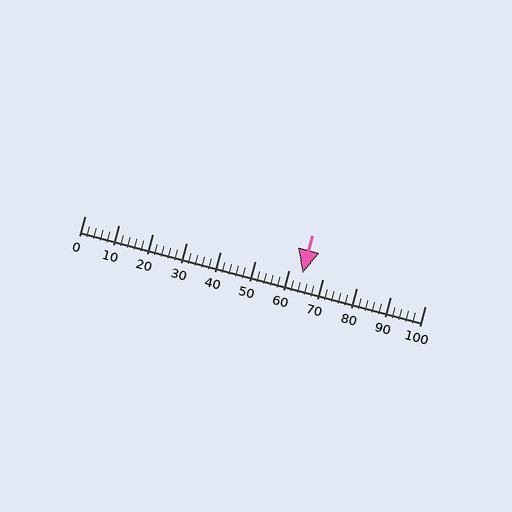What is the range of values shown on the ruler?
The ruler shows values from 0 to 100.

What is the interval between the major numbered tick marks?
The major tick marks are spaced 10 units apart.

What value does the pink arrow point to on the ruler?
The pink arrow points to approximately 64.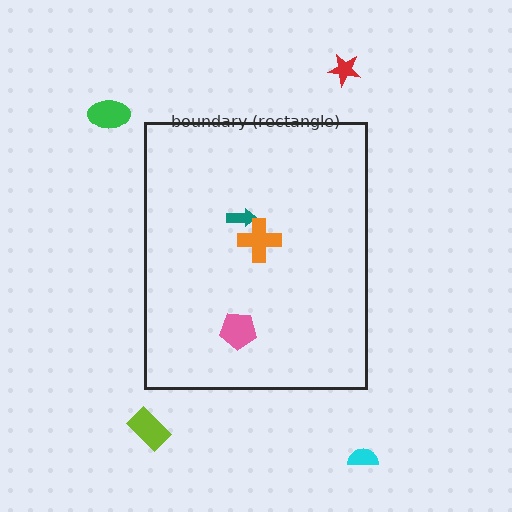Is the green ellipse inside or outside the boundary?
Outside.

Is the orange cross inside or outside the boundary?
Inside.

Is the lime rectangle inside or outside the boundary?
Outside.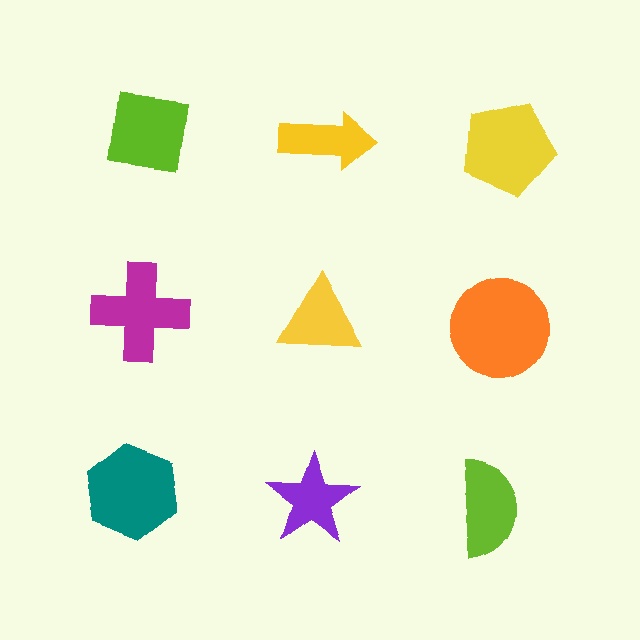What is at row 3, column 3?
A lime semicircle.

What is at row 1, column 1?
A lime square.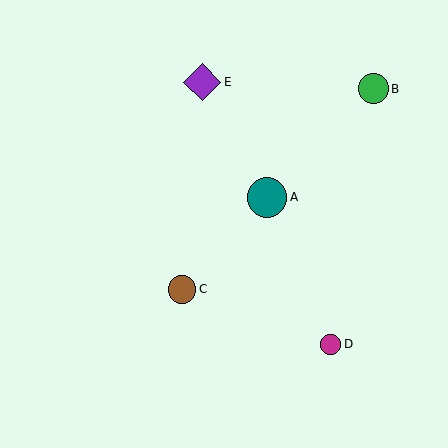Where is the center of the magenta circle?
The center of the magenta circle is at (330, 344).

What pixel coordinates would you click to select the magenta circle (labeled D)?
Click at (330, 344) to select the magenta circle D.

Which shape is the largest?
The teal circle (labeled A) is the largest.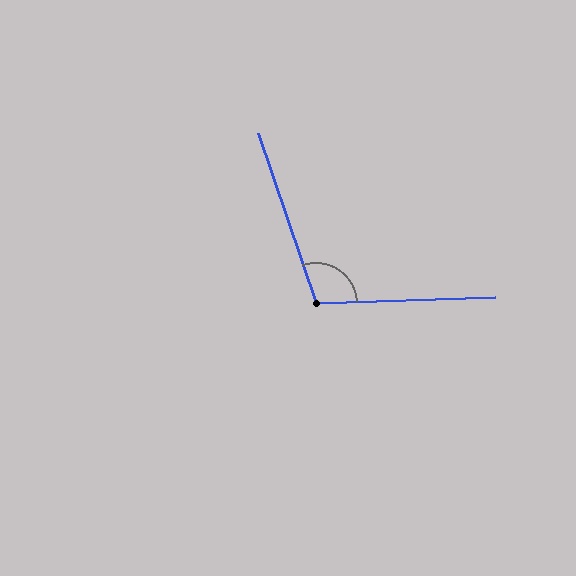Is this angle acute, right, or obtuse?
It is obtuse.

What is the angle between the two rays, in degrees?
Approximately 106 degrees.